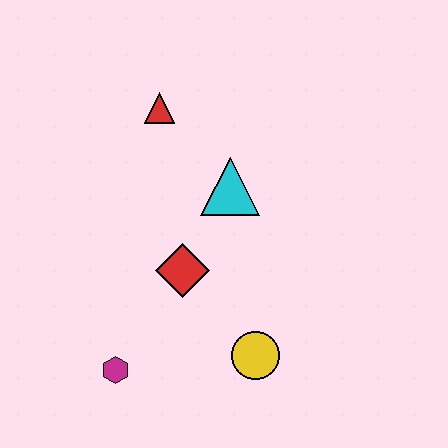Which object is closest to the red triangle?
The cyan triangle is closest to the red triangle.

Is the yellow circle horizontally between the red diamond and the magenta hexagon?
No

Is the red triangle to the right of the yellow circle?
No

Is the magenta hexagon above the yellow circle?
No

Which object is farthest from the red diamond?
The red triangle is farthest from the red diamond.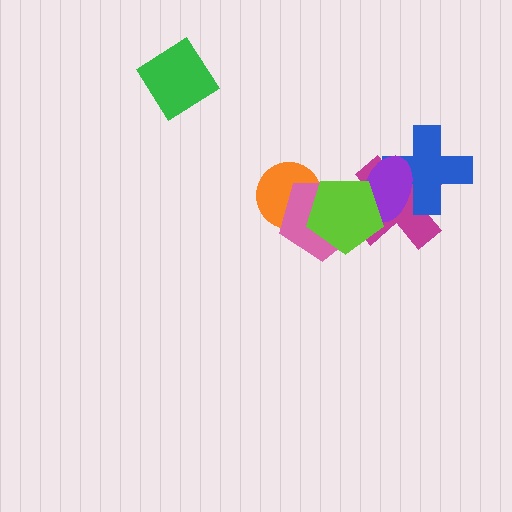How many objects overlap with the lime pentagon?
4 objects overlap with the lime pentagon.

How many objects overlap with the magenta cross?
4 objects overlap with the magenta cross.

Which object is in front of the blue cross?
The purple ellipse is in front of the blue cross.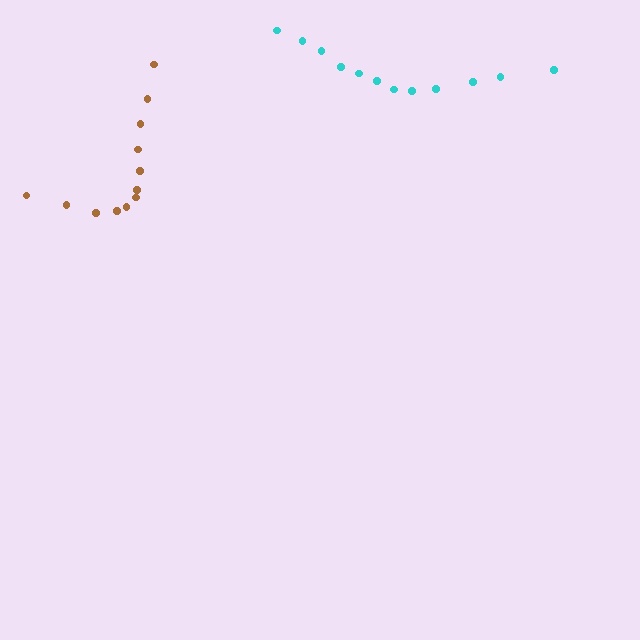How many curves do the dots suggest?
There are 2 distinct paths.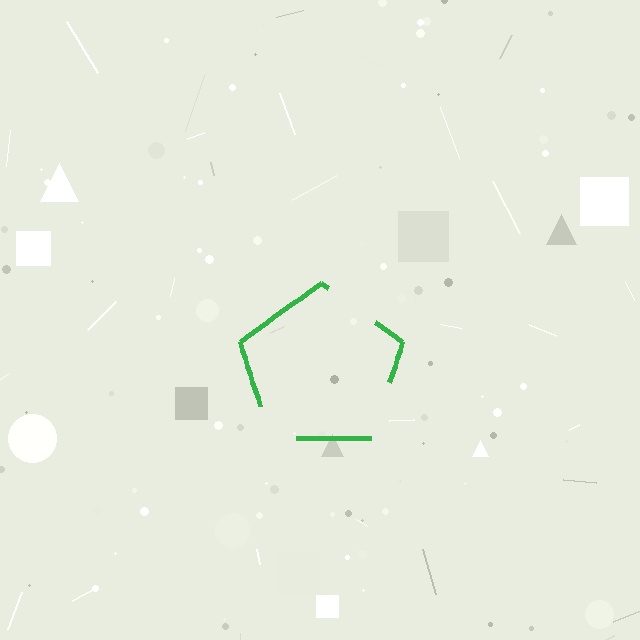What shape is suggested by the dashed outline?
The dashed outline suggests a pentagon.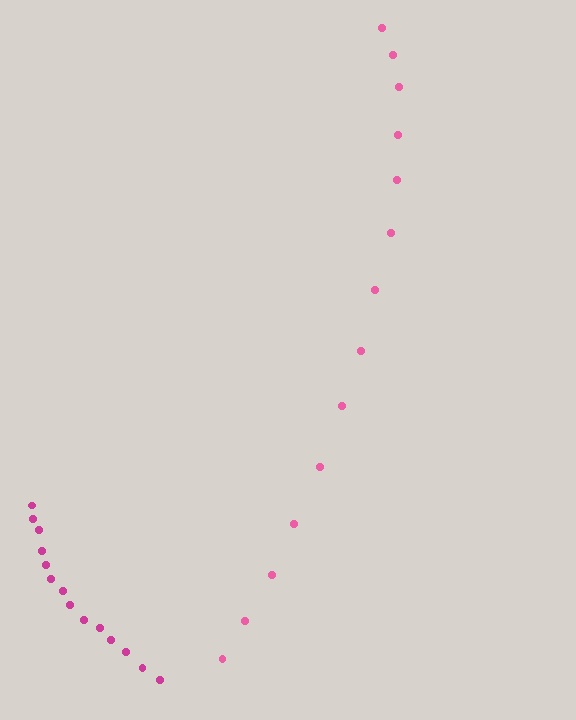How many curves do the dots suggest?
There are 2 distinct paths.